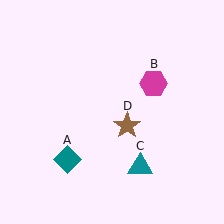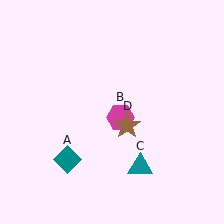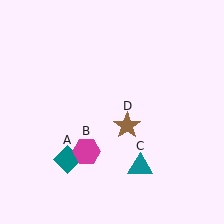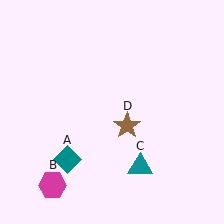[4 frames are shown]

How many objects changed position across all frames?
1 object changed position: magenta hexagon (object B).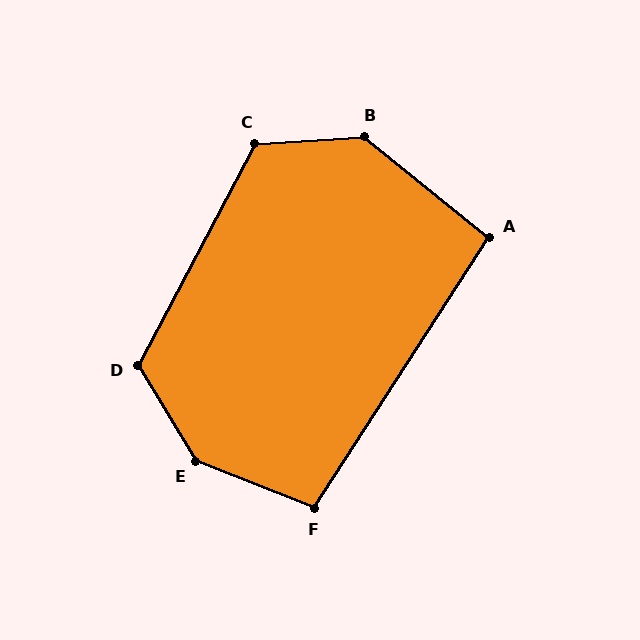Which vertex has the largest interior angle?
E, at approximately 143 degrees.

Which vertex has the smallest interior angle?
A, at approximately 96 degrees.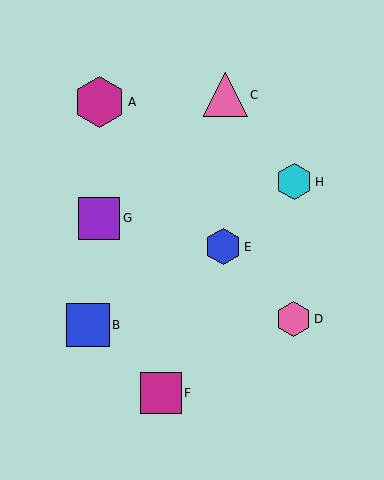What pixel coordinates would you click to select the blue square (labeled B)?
Click at (88, 325) to select the blue square B.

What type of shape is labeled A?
Shape A is a magenta hexagon.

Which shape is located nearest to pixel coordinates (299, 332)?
The pink hexagon (labeled D) at (293, 319) is nearest to that location.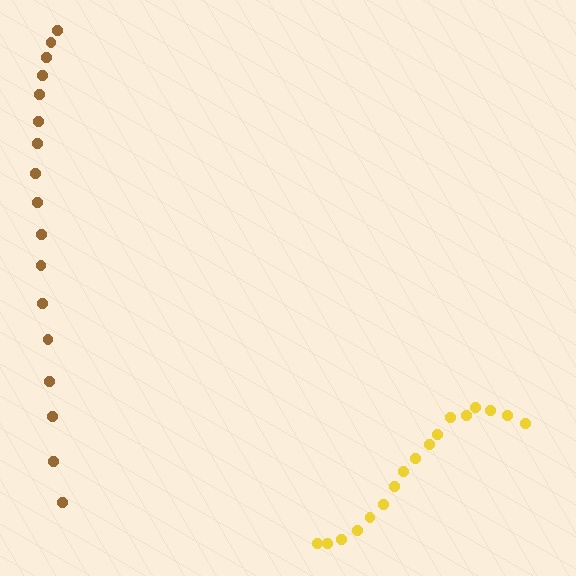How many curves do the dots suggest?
There are 2 distinct paths.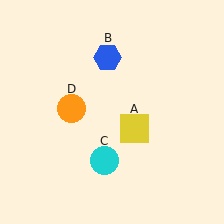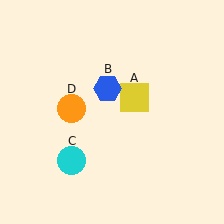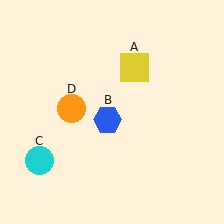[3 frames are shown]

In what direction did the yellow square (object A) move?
The yellow square (object A) moved up.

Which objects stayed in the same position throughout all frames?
Orange circle (object D) remained stationary.